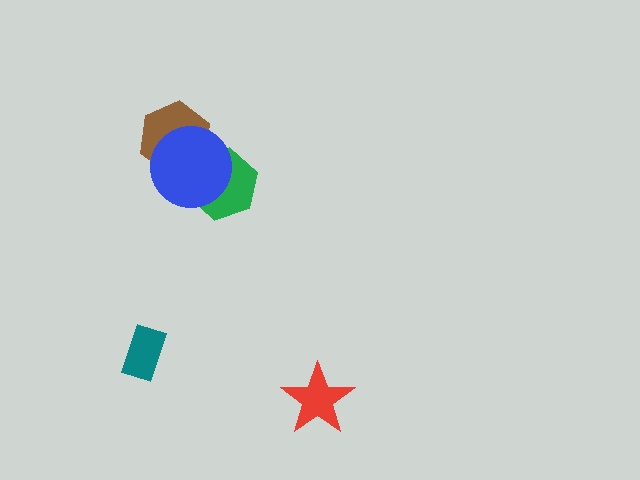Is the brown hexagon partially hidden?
Yes, it is partially covered by another shape.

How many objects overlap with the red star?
0 objects overlap with the red star.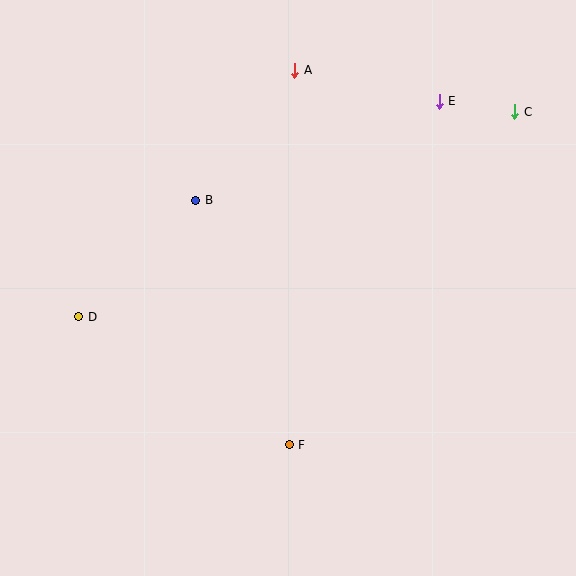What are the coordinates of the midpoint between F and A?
The midpoint between F and A is at (292, 257).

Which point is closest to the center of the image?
Point B at (196, 200) is closest to the center.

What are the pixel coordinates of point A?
Point A is at (295, 70).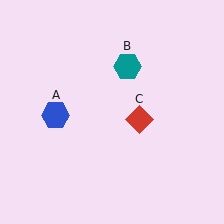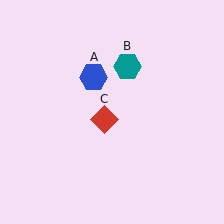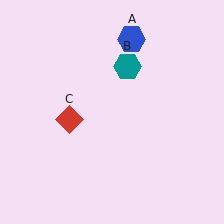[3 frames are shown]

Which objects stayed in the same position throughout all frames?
Teal hexagon (object B) remained stationary.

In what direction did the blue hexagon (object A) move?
The blue hexagon (object A) moved up and to the right.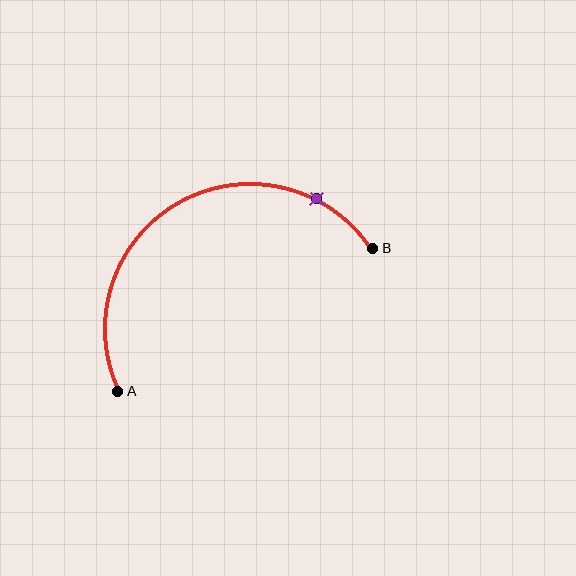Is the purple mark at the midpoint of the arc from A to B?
No. The purple mark lies on the arc but is closer to endpoint B. The arc midpoint would be at the point on the curve equidistant along the arc from both A and B.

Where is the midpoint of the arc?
The arc midpoint is the point on the curve farthest from the straight line joining A and B. It sits above that line.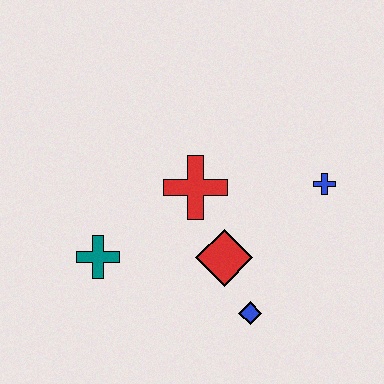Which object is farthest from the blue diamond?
The teal cross is farthest from the blue diamond.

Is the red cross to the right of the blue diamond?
No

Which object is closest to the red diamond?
The blue diamond is closest to the red diamond.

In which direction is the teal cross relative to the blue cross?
The teal cross is to the left of the blue cross.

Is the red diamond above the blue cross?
No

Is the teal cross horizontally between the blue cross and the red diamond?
No